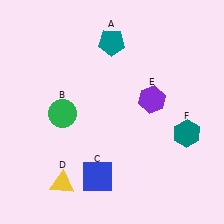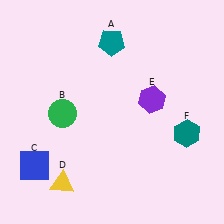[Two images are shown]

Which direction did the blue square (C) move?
The blue square (C) moved left.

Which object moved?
The blue square (C) moved left.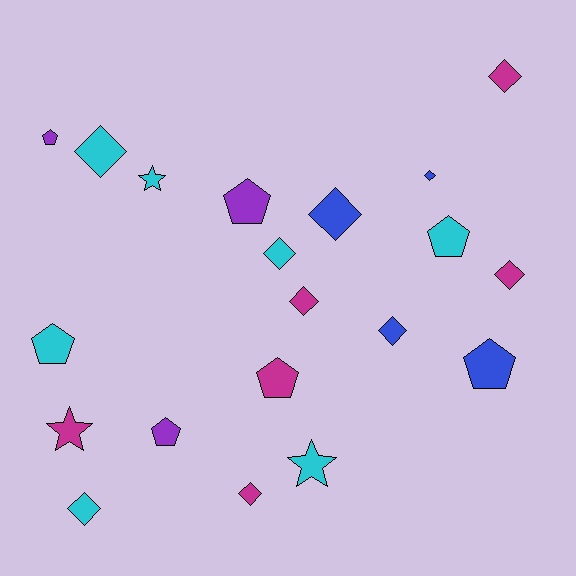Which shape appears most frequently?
Diamond, with 10 objects.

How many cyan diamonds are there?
There are 3 cyan diamonds.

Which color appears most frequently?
Cyan, with 7 objects.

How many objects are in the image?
There are 20 objects.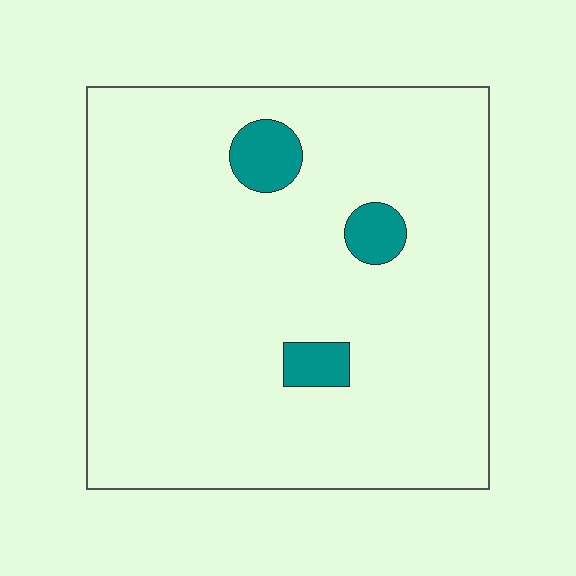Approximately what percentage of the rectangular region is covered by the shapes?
Approximately 5%.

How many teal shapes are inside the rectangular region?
3.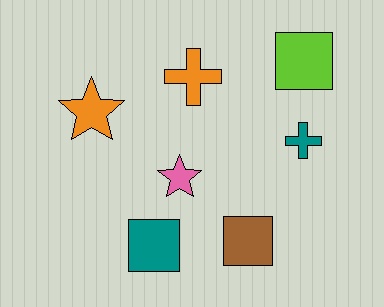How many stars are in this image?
There are 2 stars.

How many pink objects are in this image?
There is 1 pink object.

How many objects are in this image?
There are 7 objects.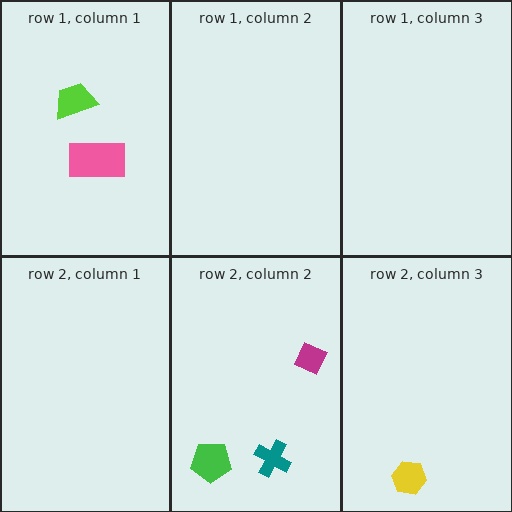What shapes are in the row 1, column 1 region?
The lime trapezoid, the pink rectangle.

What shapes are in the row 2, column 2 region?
The green pentagon, the magenta diamond, the teal cross.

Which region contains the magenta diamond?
The row 2, column 2 region.